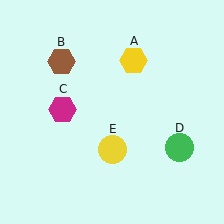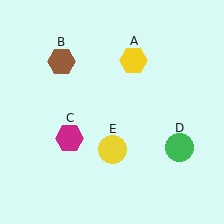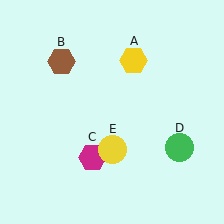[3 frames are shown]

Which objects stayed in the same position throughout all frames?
Yellow hexagon (object A) and brown hexagon (object B) and green circle (object D) and yellow circle (object E) remained stationary.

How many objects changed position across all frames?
1 object changed position: magenta hexagon (object C).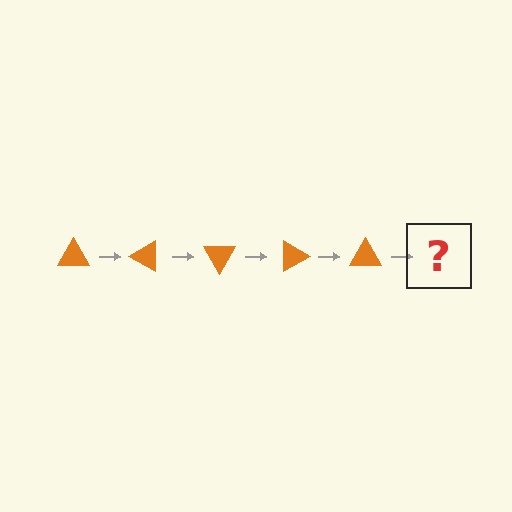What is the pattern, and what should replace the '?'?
The pattern is that the triangle rotates 30 degrees each step. The '?' should be an orange triangle rotated 150 degrees.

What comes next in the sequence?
The next element should be an orange triangle rotated 150 degrees.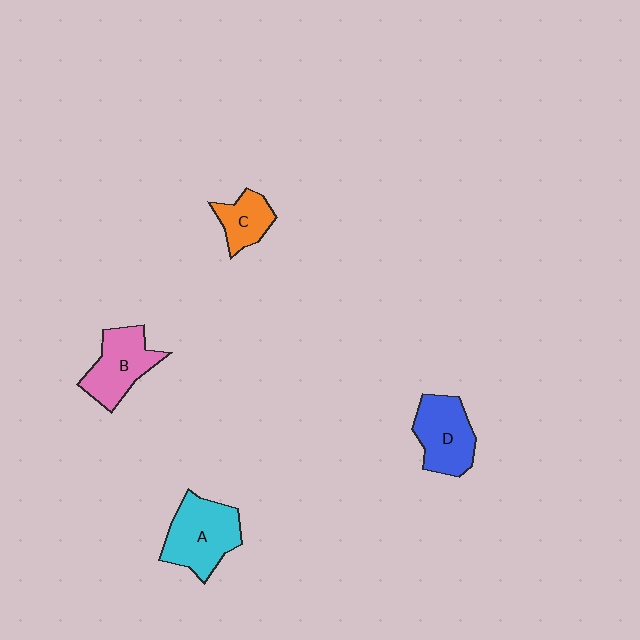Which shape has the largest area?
Shape A (cyan).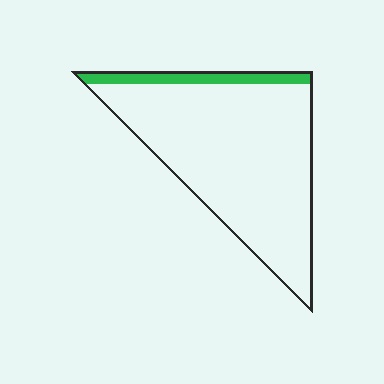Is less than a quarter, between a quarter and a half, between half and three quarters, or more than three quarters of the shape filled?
Less than a quarter.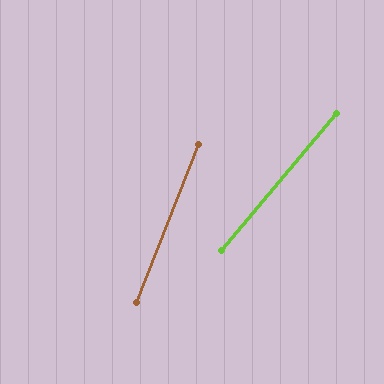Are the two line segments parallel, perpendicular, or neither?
Neither parallel nor perpendicular — they differ by about 19°.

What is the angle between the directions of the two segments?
Approximately 19 degrees.